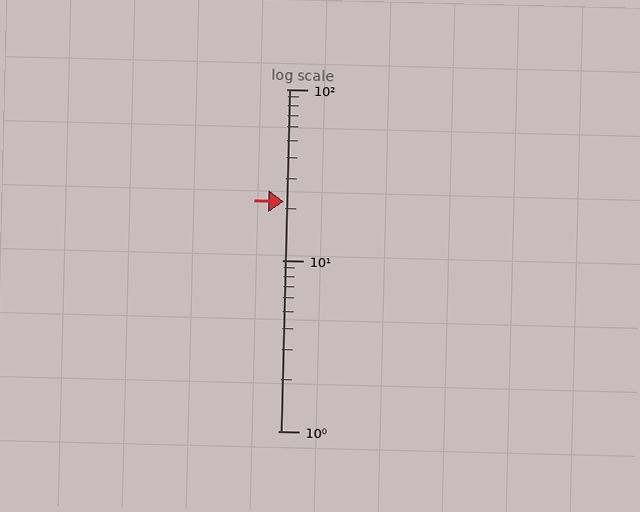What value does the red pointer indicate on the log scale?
The pointer indicates approximately 22.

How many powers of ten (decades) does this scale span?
The scale spans 2 decades, from 1 to 100.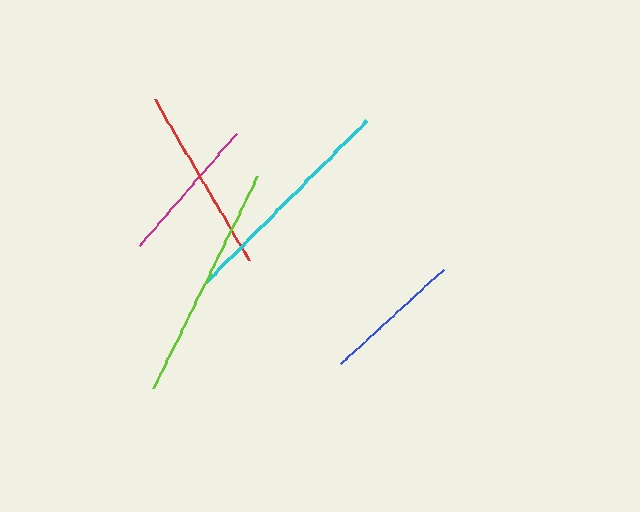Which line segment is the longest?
The lime line is the longest at approximately 236 pixels.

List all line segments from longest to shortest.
From longest to shortest: lime, cyan, red, magenta, blue.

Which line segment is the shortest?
The blue line is the shortest at approximately 139 pixels.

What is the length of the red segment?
The red segment is approximately 187 pixels long.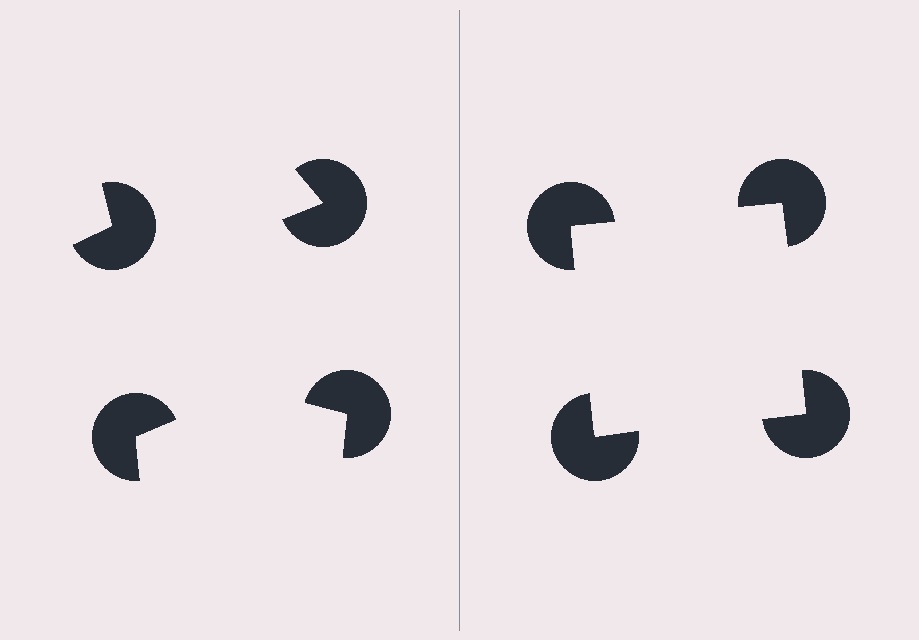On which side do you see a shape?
An illusory square appears on the right side. On the left side the wedge cuts are rotated, so no coherent shape forms.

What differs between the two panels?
The pac-man discs are positioned identically on both sides; only the wedge orientations differ. On the right they align to a square; on the left they are misaligned.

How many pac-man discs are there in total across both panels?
8 — 4 on each side.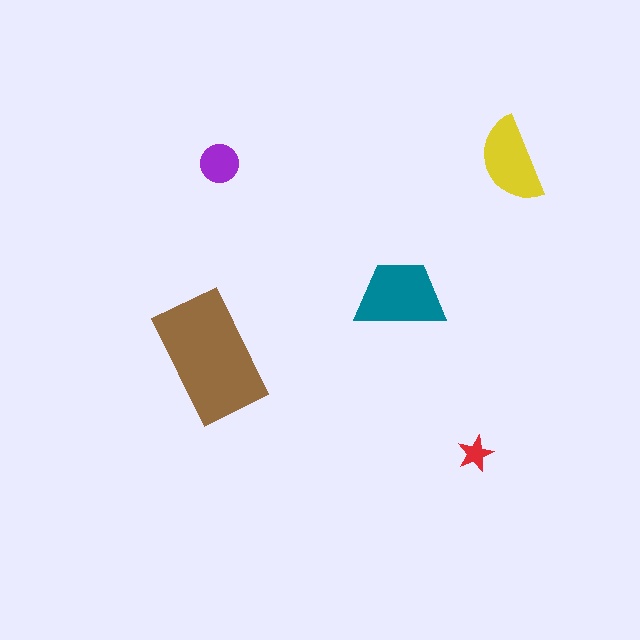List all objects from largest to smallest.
The brown rectangle, the teal trapezoid, the yellow semicircle, the purple circle, the red star.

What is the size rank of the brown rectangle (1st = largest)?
1st.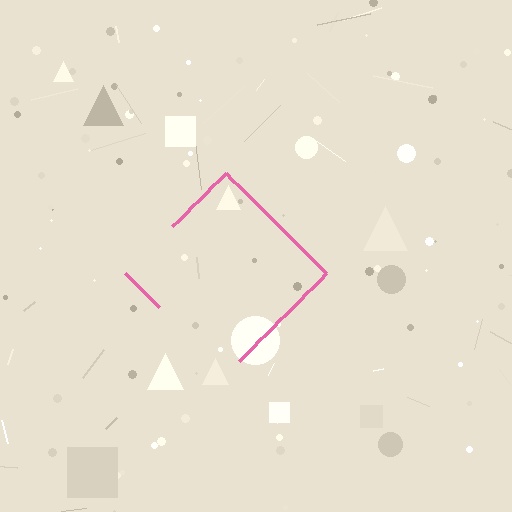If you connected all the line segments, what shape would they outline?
They would outline a diamond.